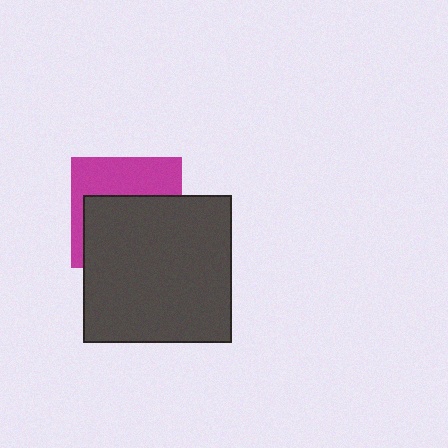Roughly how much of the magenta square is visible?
A small part of it is visible (roughly 42%).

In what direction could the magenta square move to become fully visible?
The magenta square could move up. That would shift it out from behind the dark gray square entirely.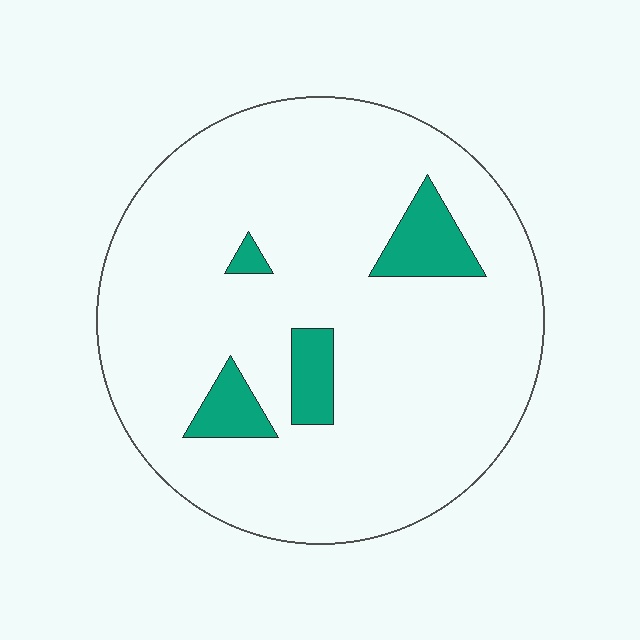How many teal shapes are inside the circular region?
4.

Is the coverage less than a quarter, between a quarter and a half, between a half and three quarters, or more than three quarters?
Less than a quarter.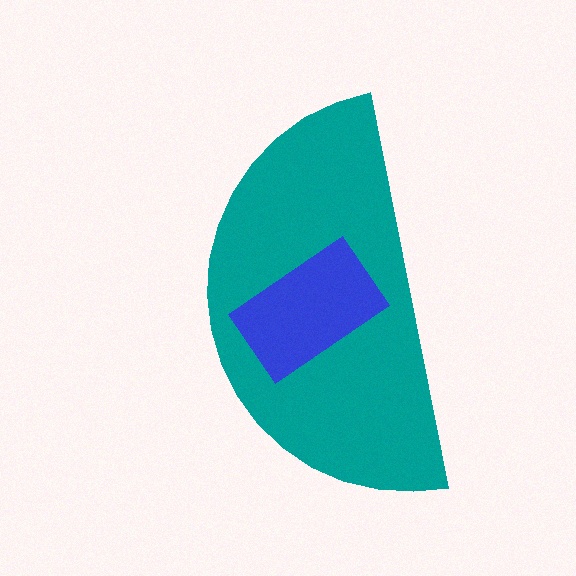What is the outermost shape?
The teal semicircle.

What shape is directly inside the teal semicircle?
The blue rectangle.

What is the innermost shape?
The blue rectangle.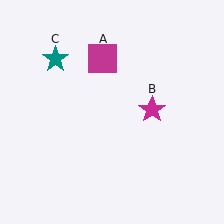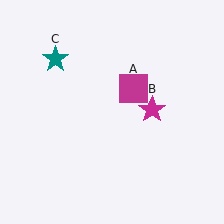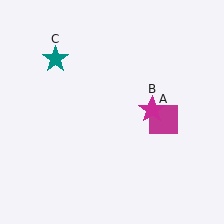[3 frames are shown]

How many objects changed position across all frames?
1 object changed position: magenta square (object A).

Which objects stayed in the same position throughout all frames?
Magenta star (object B) and teal star (object C) remained stationary.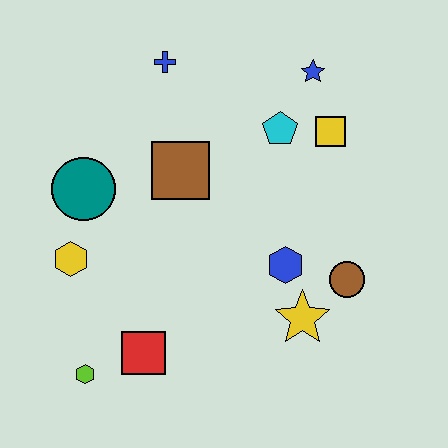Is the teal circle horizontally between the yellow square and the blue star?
No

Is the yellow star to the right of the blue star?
No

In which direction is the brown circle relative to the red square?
The brown circle is to the right of the red square.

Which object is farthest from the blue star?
The lime hexagon is farthest from the blue star.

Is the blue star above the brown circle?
Yes